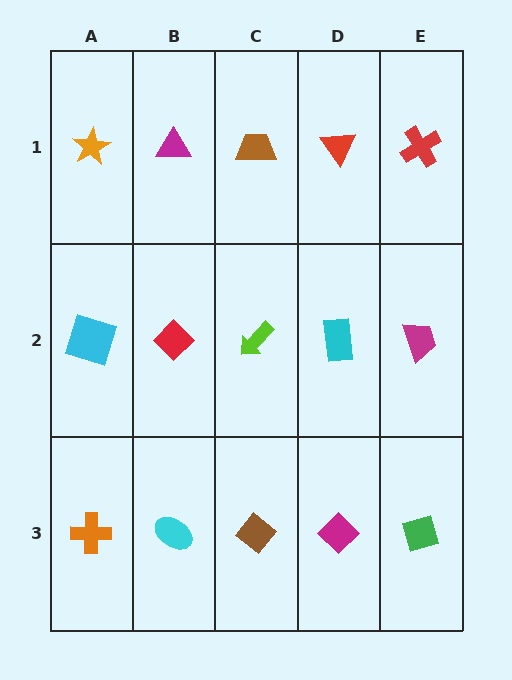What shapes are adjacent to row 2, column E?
A red cross (row 1, column E), a green diamond (row 3, column E), a cyan rectangle (row 2, column D).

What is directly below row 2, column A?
An orange cross.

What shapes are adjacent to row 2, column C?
A brown trapezoid (row 1, column C), a brown diamond (row 3, column C), a red diamond (row 2, column B), a cyan rectangle (row 2, column D).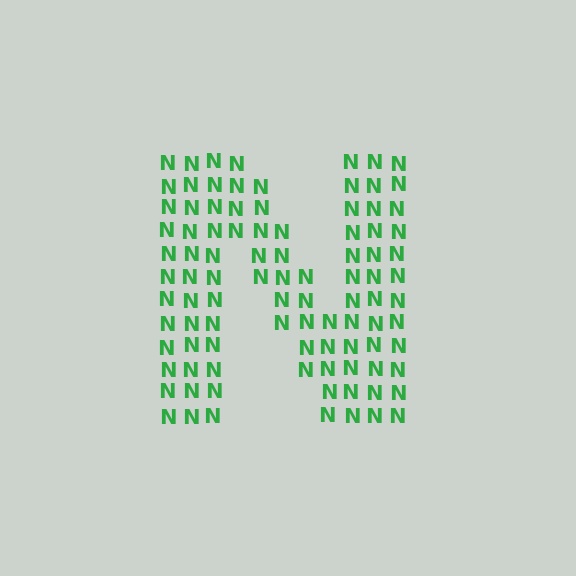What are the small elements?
The small elements are letter N's.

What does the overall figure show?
The overall figure shows the letter N.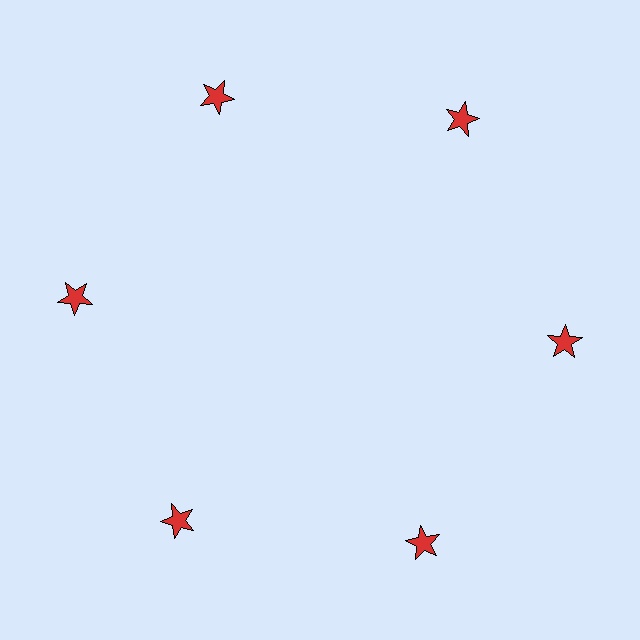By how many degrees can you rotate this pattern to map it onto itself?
The pattern maps onto itself every 60 degrees of rotation.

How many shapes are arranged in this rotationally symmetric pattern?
There are 6 shapes, arranged in 6 groups of 1.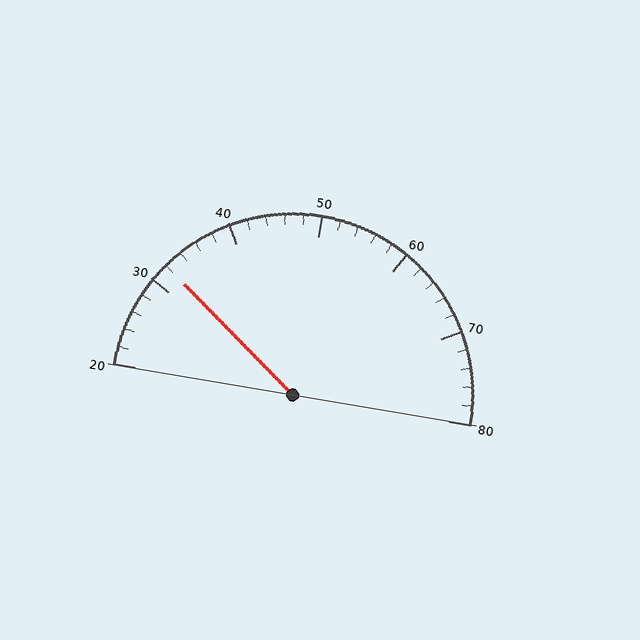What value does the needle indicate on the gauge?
The needle indicates approximately 32.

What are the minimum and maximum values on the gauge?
The gauge ranges from 20 to 80.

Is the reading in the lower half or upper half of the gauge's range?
The reading is in the lower half of the range (20 to 80).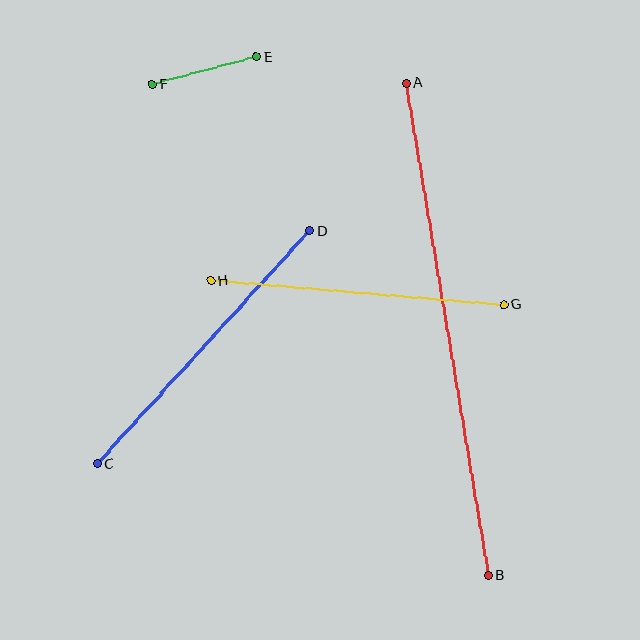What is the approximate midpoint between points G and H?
The midpoint is at approximately (357, 293) pixels.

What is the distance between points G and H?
The distance is approximately 294 pixels.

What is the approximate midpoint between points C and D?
The midpoint is at approximately (203, 347) pixels.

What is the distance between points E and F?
The distance is approximately 108 pixels.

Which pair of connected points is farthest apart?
Points A and B are farthest apart.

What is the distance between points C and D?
The distance is approximately 315 pixels.